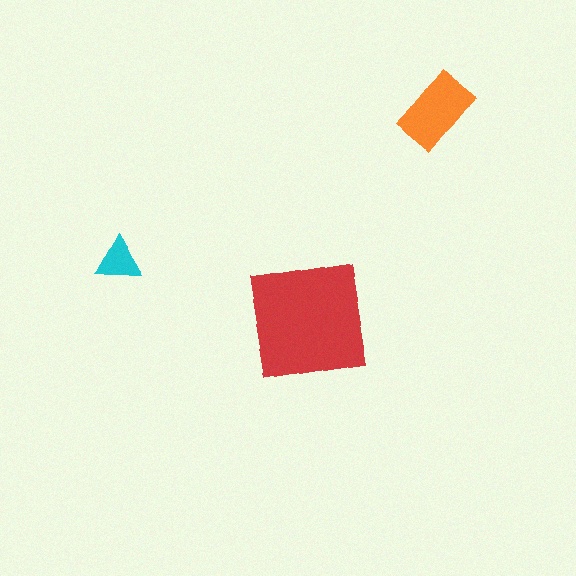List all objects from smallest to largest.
The cyan triangle, the orange rectangle, the red square.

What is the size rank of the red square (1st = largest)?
1st.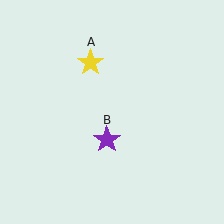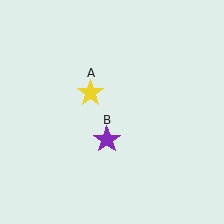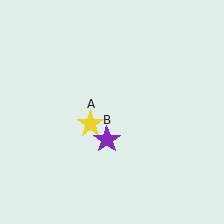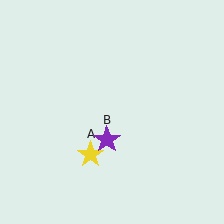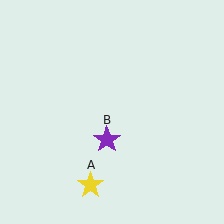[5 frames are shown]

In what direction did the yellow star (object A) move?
The yellow star (object A) moved down.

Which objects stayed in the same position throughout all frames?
Purple star (object B) remained stationary.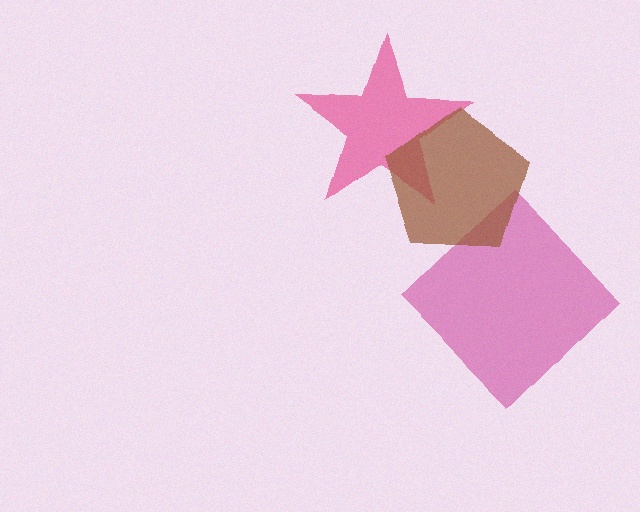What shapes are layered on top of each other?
The layered shapes are: a pink star, a magenta diamond, a brown pentagon.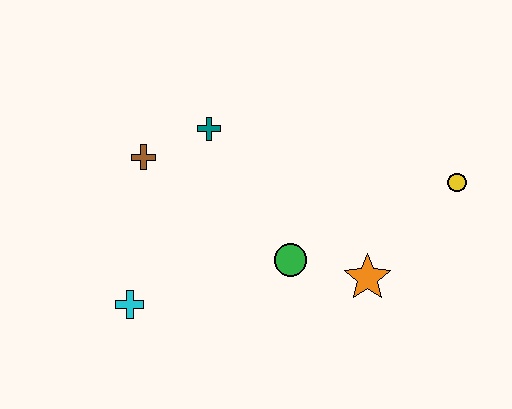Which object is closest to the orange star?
The green circle is closest to the orange star.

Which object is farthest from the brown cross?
The yellow circle is farthest from the brown cross.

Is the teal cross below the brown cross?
No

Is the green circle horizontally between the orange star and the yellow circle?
No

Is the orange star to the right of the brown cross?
Yes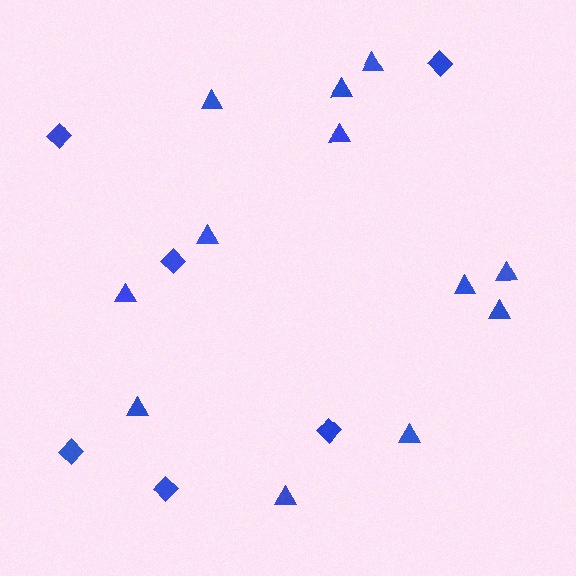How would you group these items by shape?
There are 2 groups: one group of triangles (12) and one group of diamonds (6).